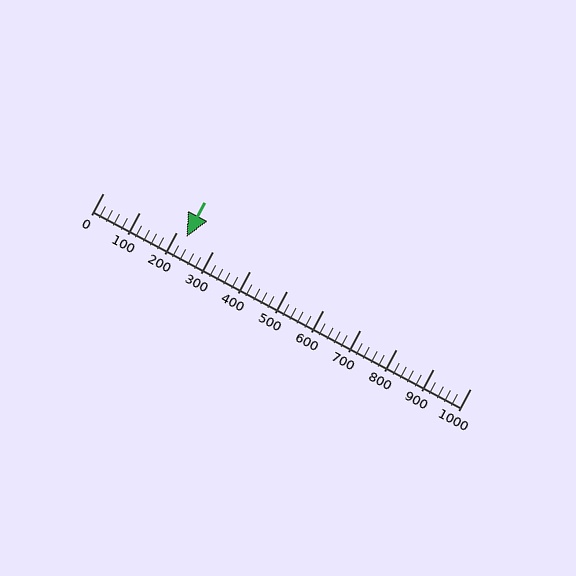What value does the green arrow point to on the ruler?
The green arrow points to approximately 226.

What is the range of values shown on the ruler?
The ruler shows values from 0 to 1000.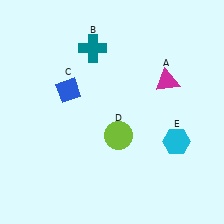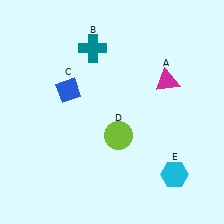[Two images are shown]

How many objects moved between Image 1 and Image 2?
1 object moved between the two images.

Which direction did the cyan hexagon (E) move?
The cyan hexagon (E) moved down.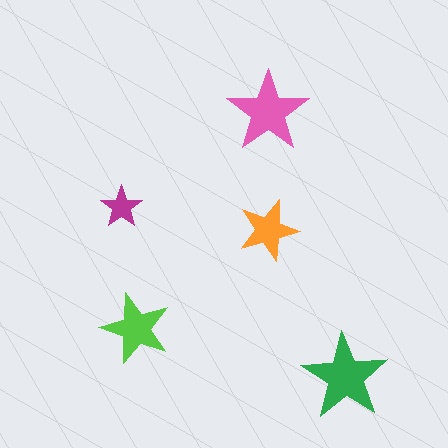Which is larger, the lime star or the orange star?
The lime one.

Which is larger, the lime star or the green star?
The green one.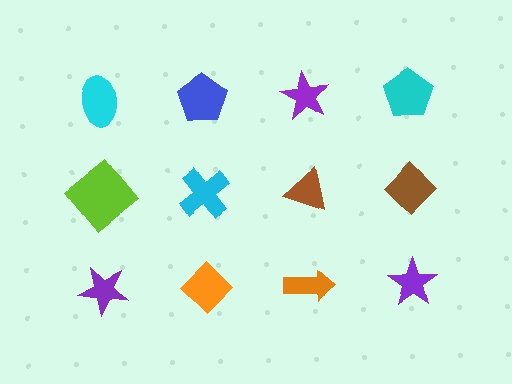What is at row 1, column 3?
A purple star.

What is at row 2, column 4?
A brown diamond.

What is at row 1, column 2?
A blue pentagon.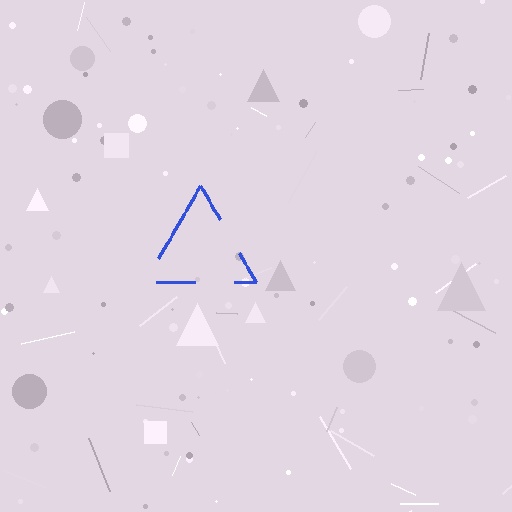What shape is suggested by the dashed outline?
The dashed outline suggests a triangle.